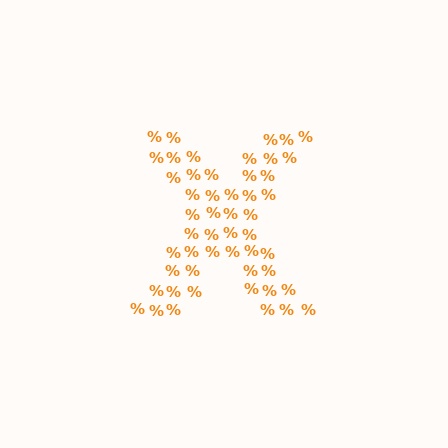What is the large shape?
The large shape is the letter X.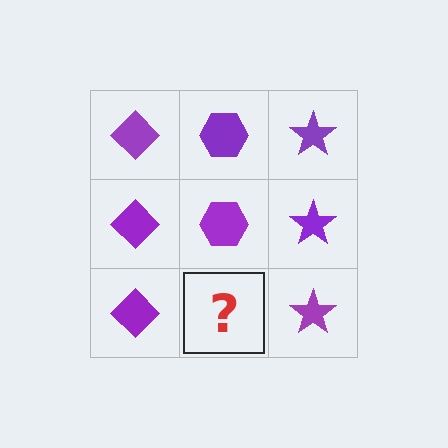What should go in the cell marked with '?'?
The missing cell should contain a purple hexagon.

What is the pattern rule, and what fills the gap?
The rule is that each column has a consistent shape. The gap should be filled with a purple hexagon.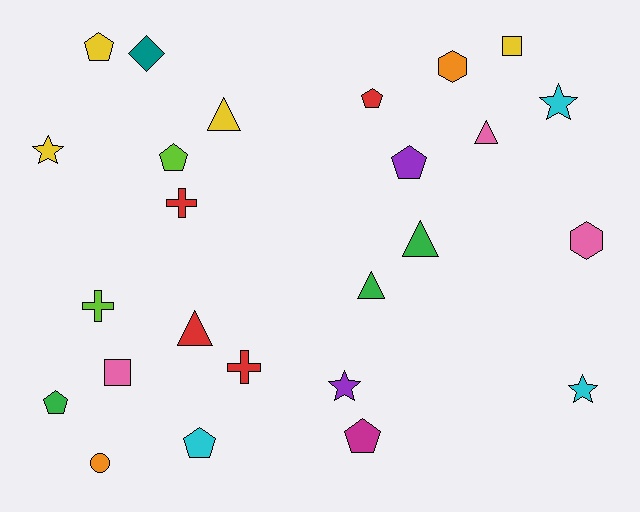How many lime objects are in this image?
There are 2 lime objects.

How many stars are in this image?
There are 4 stars.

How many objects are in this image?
There are 25 objects.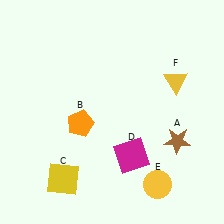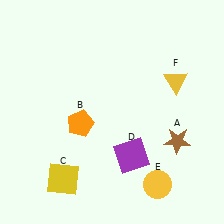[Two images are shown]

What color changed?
The square (D) changed from magenta in Image 1 to purple in Image 2.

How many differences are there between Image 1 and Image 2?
There is 1 difference between the two images.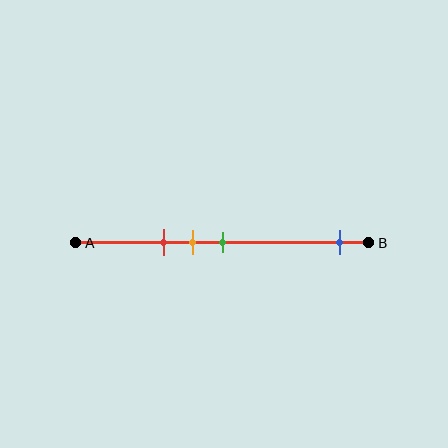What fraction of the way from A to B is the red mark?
The red mark is approximately 30% (0.3) of the way from A to B.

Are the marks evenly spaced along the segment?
No, the marks are not evenly spaced.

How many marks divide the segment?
There are 4 marks dividing the segment.